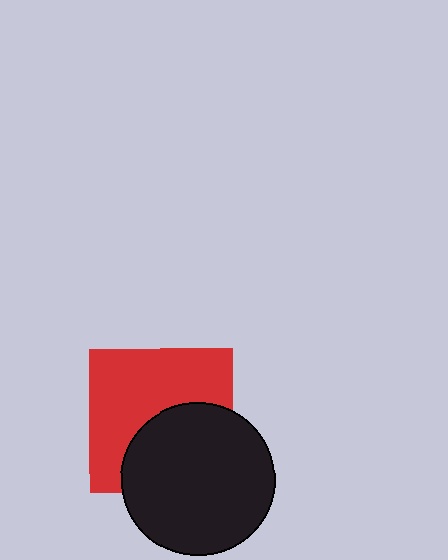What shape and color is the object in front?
The object in front is a black circle.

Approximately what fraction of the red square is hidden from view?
Roughly 42% of the red square is hidden behind the black circle.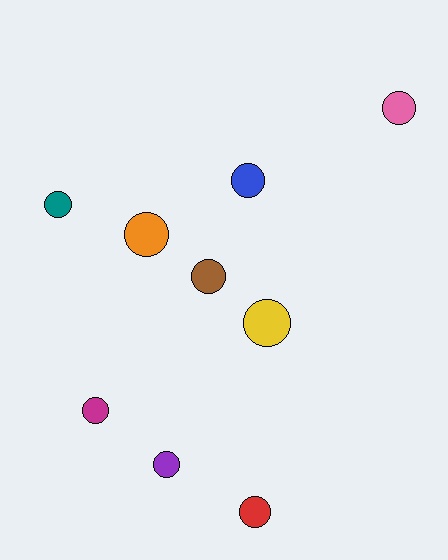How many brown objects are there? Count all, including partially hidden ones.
There is 1 brown object.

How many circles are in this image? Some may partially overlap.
There are 9 circles.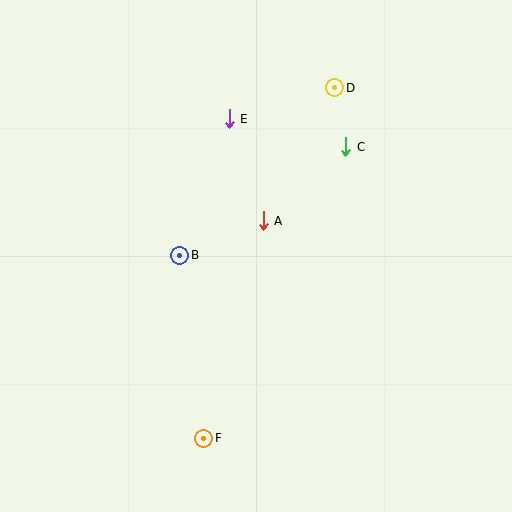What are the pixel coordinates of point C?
Point C is at (346, 147).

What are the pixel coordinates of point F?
Point F is at (204, 438).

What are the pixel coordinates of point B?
Point B is at (180, 255).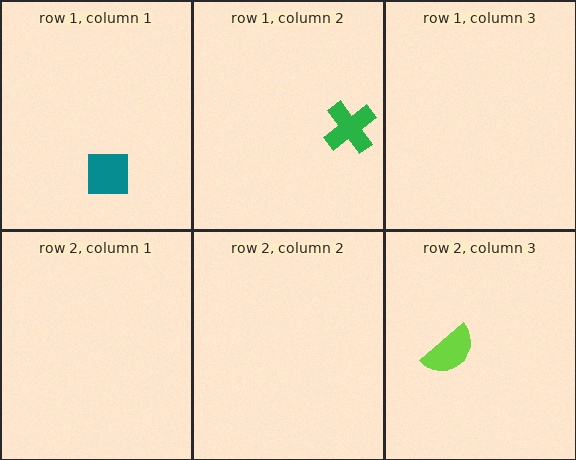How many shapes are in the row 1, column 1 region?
1.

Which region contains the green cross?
The row 1, column 2 region.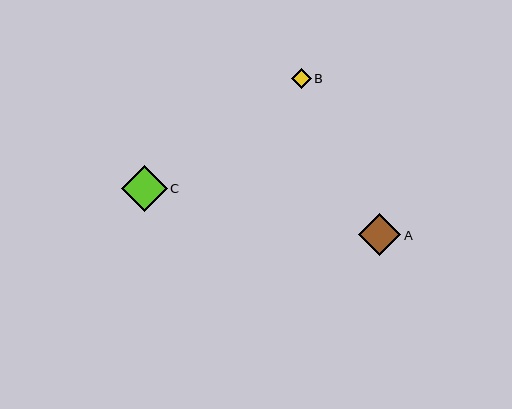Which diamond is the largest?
Diamond C is the largest with a size of approximately 46 pixels.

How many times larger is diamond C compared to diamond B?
Diamond C is approximately 2.3 times the size of diamond B.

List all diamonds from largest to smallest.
From largest to smallest: C, A, B.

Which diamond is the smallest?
Diamond B is the smallest with a size of approximately 20 pixels.